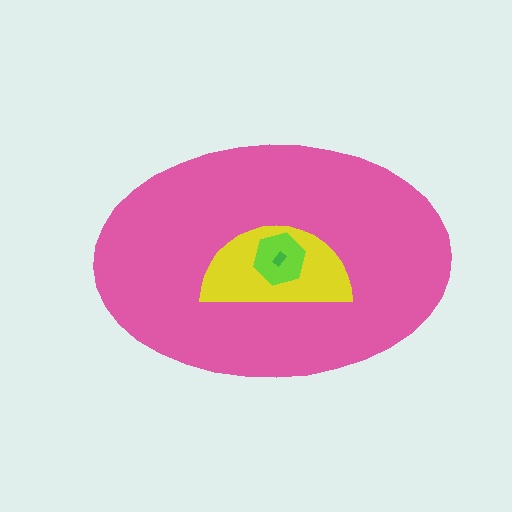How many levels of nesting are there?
4.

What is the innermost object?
The green rectangle.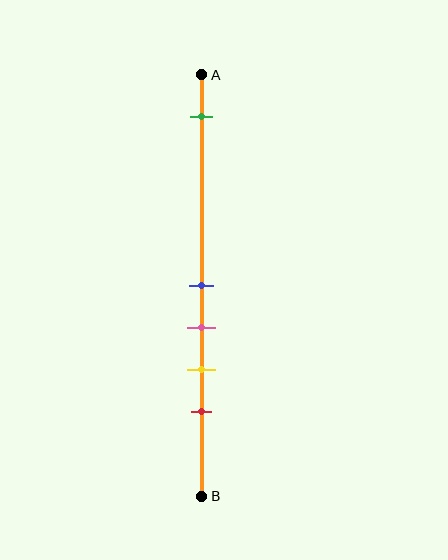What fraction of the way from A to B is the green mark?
The green mark is approximately 10% (0.1) of the way from A to B.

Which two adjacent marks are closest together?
The blue and pink marks are the closest adjacent pair.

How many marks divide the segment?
There are 5 marks dividing the segment.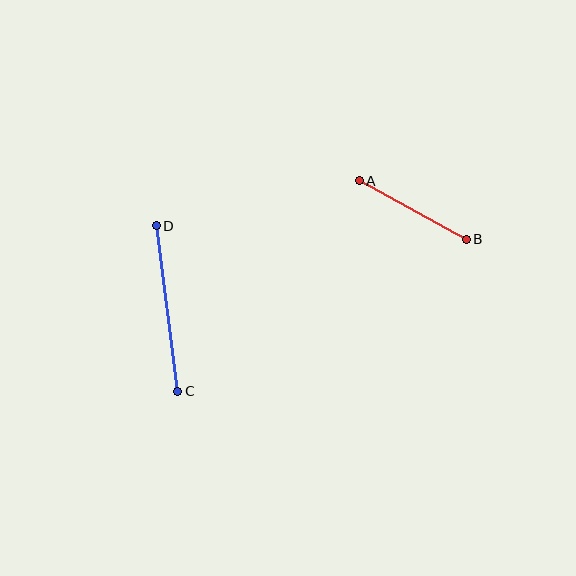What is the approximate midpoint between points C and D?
The midpoint is at approximately (167, 309) pixels.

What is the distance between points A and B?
The distance is approximately 122 pixels.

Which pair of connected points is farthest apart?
Points C and D are farthest apart.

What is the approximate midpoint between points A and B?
The midpoint is at approximately (413, 210) pixels.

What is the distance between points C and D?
The distance is approximately 167 pixels.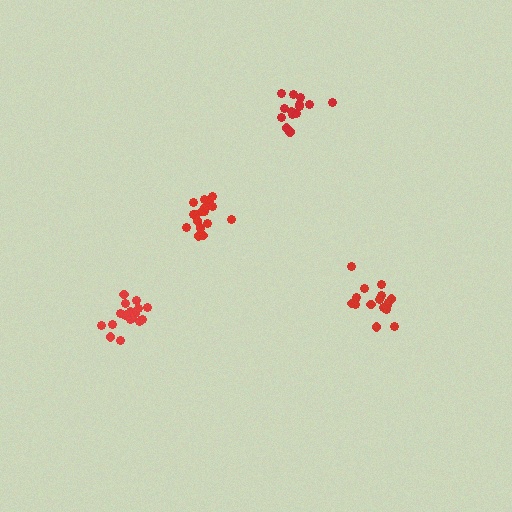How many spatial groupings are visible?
There are 4 spatial groupings.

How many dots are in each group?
Group 1: 16 dots, Group 2: 17 dots, Group 3: 14 dots, Group 4: 19 dots (66 total).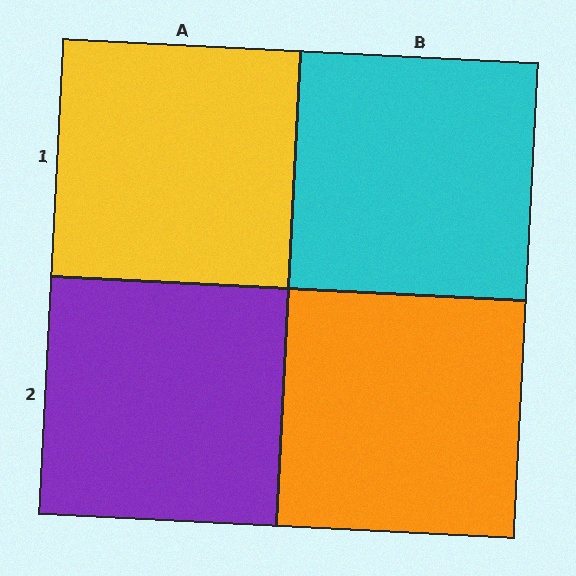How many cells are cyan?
1 cell is cyan.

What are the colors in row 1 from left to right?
Yellow, cyan.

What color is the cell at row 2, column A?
Purple.